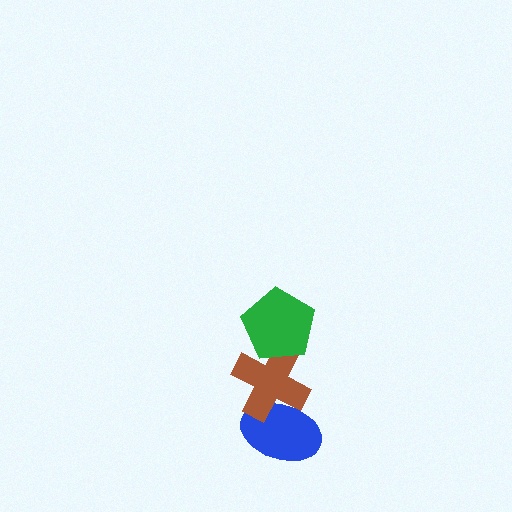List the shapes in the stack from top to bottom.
From top to bottom: the green pentagon, the brown cross, the blue ellipse.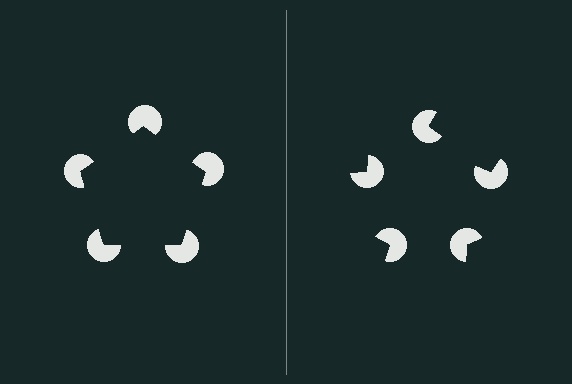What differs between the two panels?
The pac-man discs are positioned identically on both sides; only the wedge orientations differ. On the left they align to a pentagon; on the right they are misaligned.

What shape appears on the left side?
An illusory pentagon.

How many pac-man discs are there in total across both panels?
10 — 5 on each side.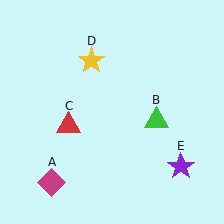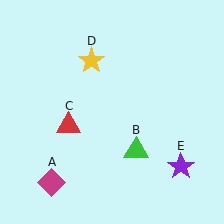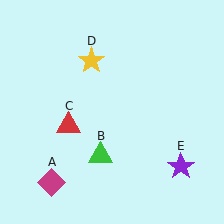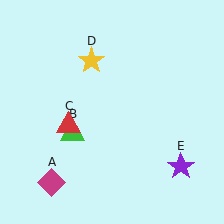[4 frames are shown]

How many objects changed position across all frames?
1 object changed position: green triangle (object B).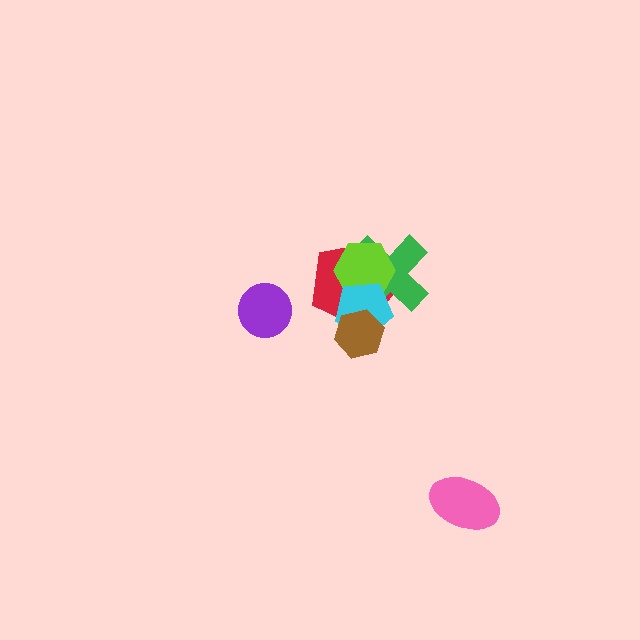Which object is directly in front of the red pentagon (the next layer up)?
The green cross is directly in front of the red pentagon.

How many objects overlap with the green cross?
3 objects overlap with the green cross.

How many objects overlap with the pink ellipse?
0 objects overlap with the pink ellipse.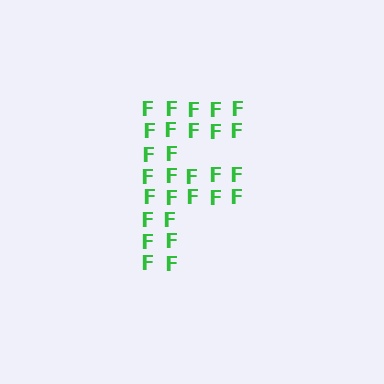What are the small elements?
The small elements are letter F's.